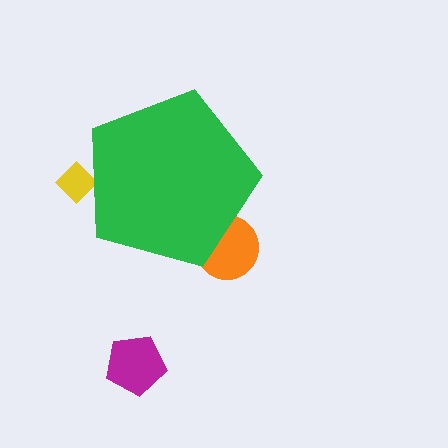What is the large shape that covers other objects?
A green pentagon.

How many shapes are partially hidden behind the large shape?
2 shapes are partially hidden.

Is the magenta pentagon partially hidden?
No, the magenta pentagon is fully visible.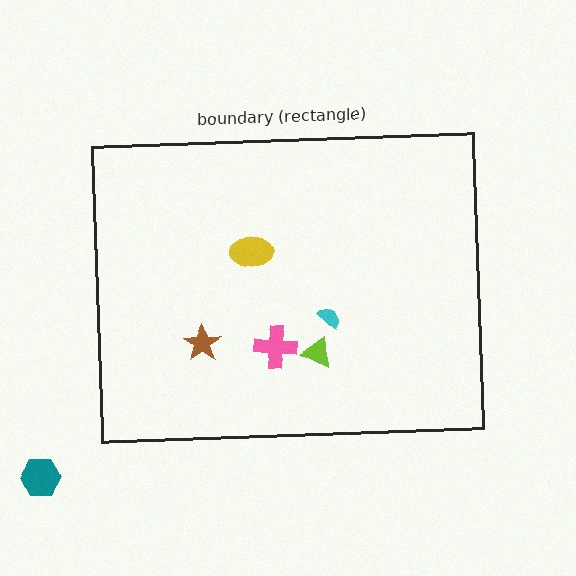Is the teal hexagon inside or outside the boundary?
Outside.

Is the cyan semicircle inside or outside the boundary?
Inside.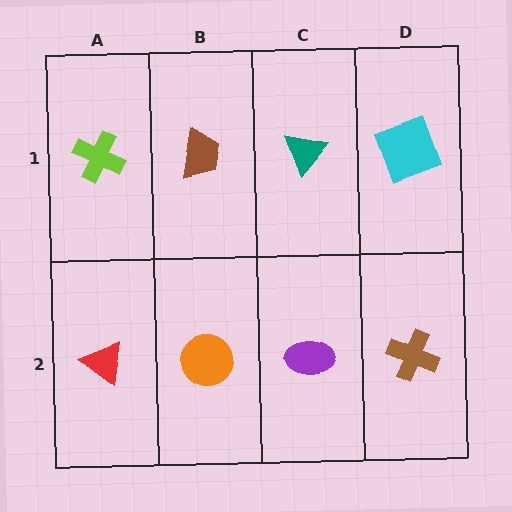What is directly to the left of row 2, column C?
An orange circle.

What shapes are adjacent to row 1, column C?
A purple ellipse (row 2, column C), a brown trapezoid (row 1, column B), a cyan square (row 1, column D).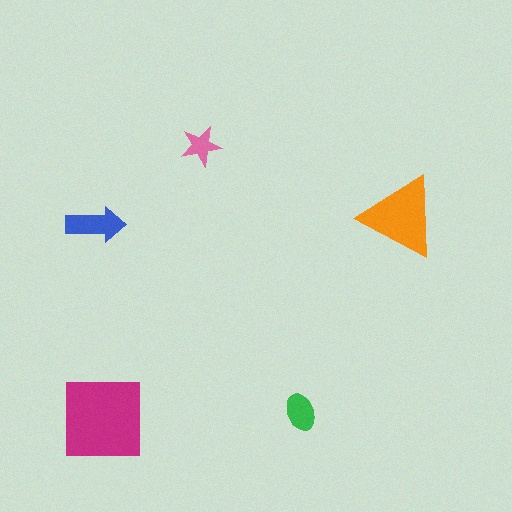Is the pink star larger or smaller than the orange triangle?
Smaller.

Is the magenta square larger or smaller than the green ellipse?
Larger.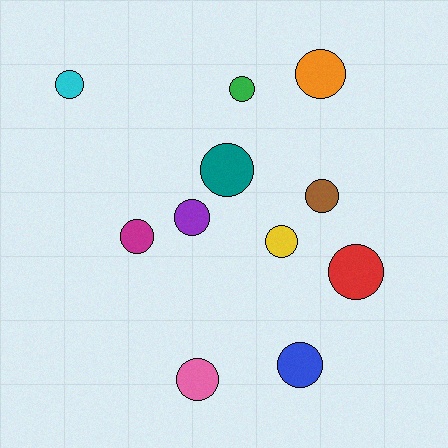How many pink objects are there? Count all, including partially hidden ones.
There is 1 pink object.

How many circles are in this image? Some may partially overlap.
There are 11 circles.